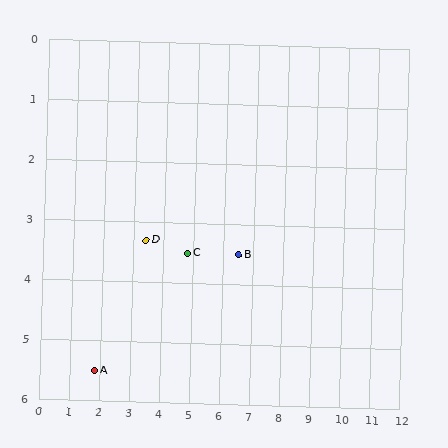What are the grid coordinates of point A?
Point A is at approximately (1.8, 5.5).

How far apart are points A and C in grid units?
Points A and C are about 3.6 grid units apart.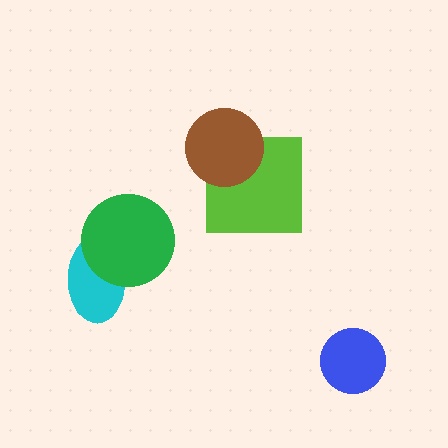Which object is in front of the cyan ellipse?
The green circle is in front of the cyan ellipse.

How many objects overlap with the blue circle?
0 objects overlap with the blue circle.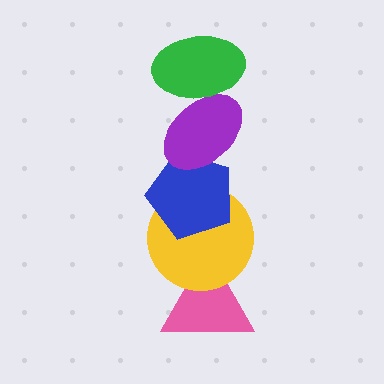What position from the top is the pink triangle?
The pink triangle is 5th from the top.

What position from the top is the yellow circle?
The yellow circle is 4th from the top.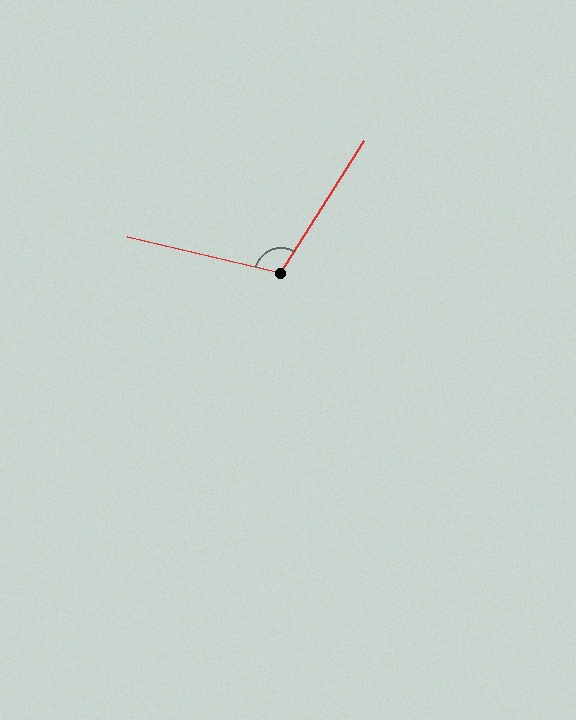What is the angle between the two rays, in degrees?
Approximately 109 degrees.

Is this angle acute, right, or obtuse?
It is obtuse.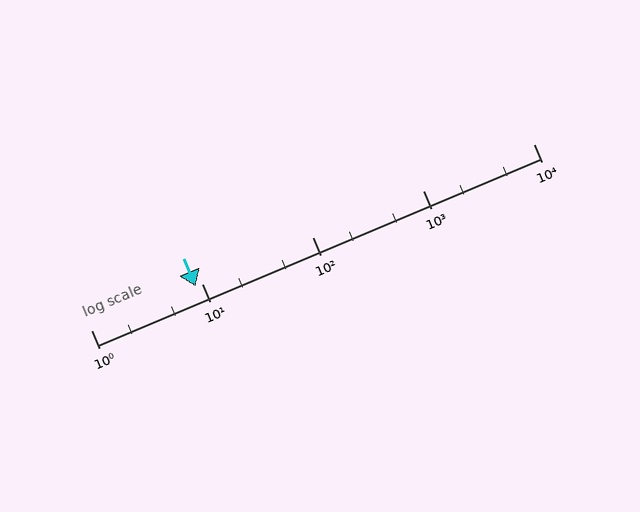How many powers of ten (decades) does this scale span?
The scale spans 4 decades, from 1 to 10000.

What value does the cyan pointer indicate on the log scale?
The pointer indicates approximately 8.9.